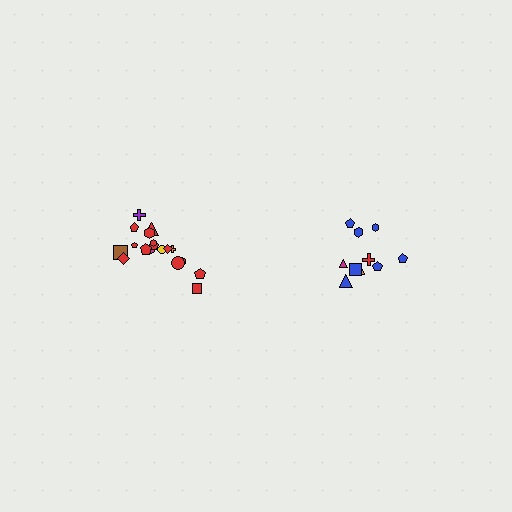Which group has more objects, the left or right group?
The left group.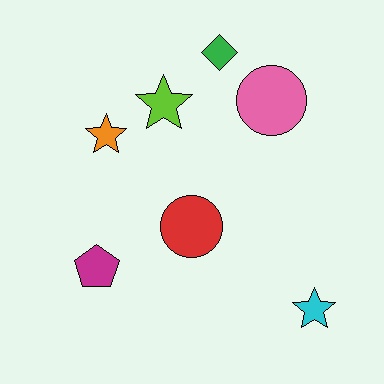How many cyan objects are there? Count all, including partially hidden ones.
There is 1 cyan object.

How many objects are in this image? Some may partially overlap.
There are 7 objects.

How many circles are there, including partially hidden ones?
There are 2 circles.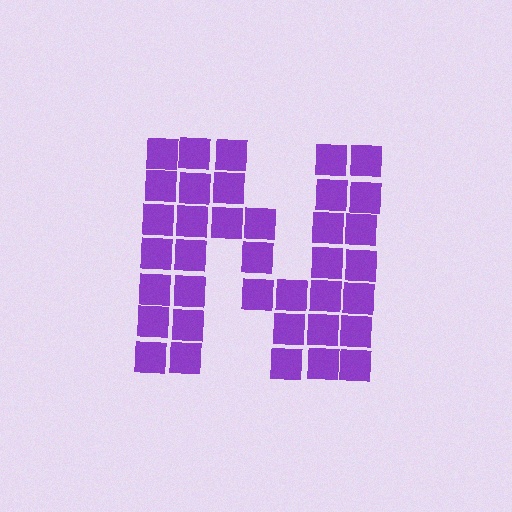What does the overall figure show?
The overall figure shows the letter N.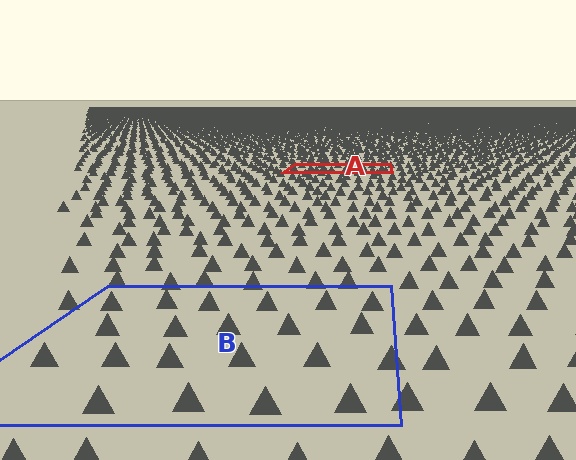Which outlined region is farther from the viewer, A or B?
Region A is farther from the viewer — the texture elements inside it appear smaller and more densely packed.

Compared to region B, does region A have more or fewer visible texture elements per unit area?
Region A has more texture elements per unit area — they are packed more densely because it is farther away.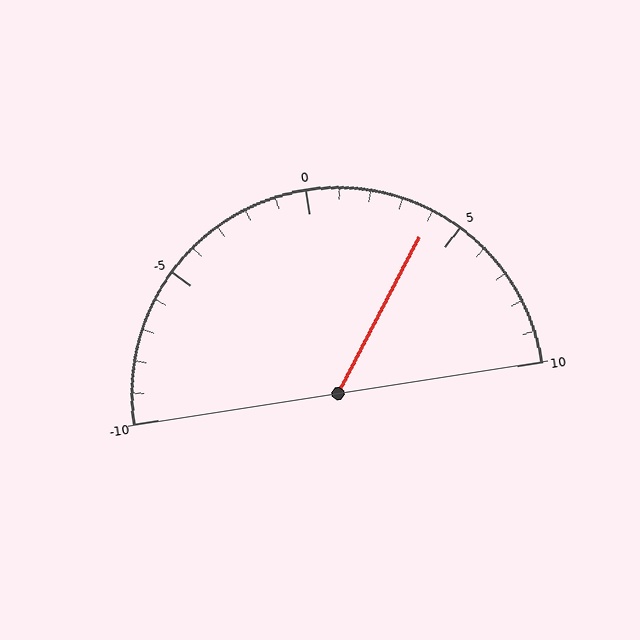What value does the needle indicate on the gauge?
The needle indicates approximately 4.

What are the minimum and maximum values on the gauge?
The gauge ranges from -10 to 10.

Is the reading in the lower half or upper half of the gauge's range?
The reading is in the upper half of the range (-10 to 10).